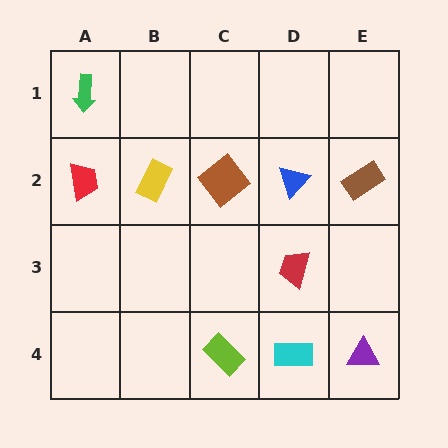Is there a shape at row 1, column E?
No, that cell is empty.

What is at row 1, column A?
A green arrow.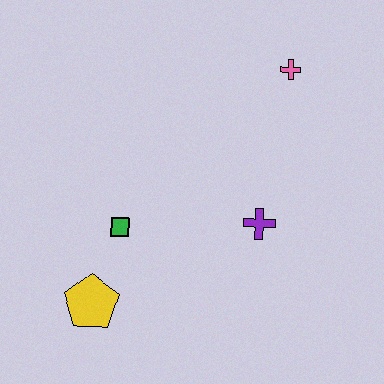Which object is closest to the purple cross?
The green square is closest to the purple cross.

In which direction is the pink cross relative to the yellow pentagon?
The pink cross is above the yellow pentagon.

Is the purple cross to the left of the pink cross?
Yes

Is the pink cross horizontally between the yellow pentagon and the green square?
No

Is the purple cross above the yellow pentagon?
Yes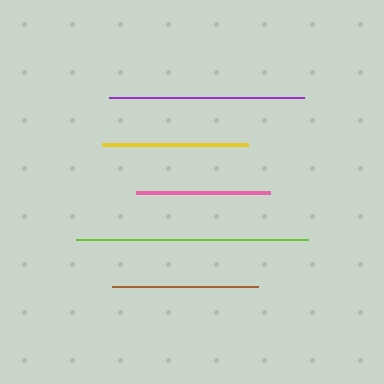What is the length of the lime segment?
The lime segment is approximately 232 pixels long.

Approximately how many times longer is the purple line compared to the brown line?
The purple line is approximately 1.3 times the length of the brown line.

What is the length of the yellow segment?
The yellow segment is approximately 147 pixels long.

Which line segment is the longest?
The lime line is the longest at approximately 232 pixels.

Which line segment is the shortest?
The pink line is the shortest at approximately 134 pixels.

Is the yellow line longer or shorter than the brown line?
The yellow line is longer than the brown line.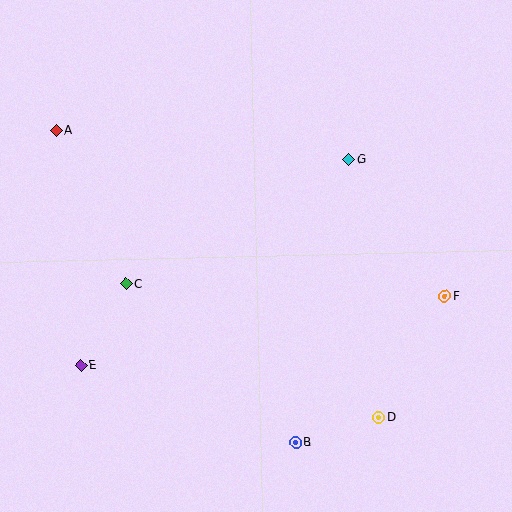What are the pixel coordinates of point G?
Point G is at (348, 160).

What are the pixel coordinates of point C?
Point C is at (126, 284).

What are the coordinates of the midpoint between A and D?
The midpoint between A and D is at (217, 274).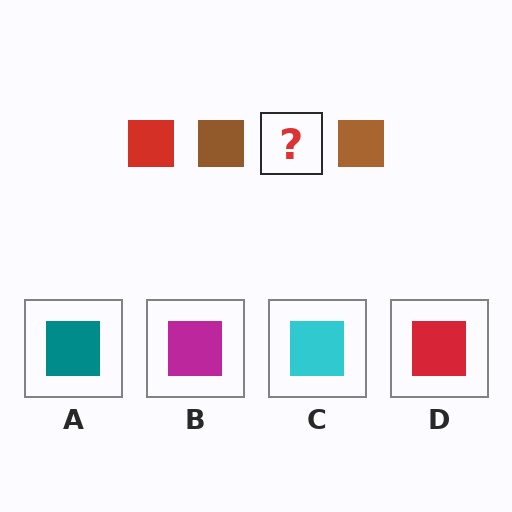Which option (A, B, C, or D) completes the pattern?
D.